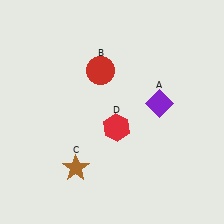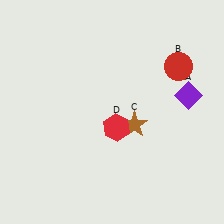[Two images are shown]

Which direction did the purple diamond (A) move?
The purple diamond (A) moved right.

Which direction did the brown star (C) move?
The brown star (C) moved right.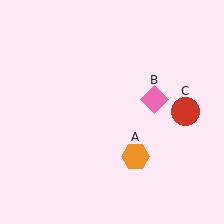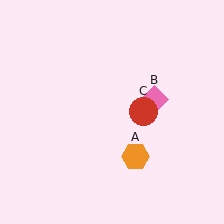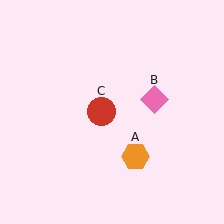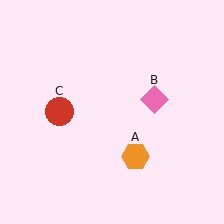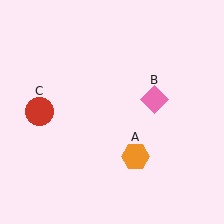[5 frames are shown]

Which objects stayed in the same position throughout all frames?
Orange hexagon (object A) and pink diamond (object B) remained stationary.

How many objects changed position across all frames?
1 object changed position: red circle (object C).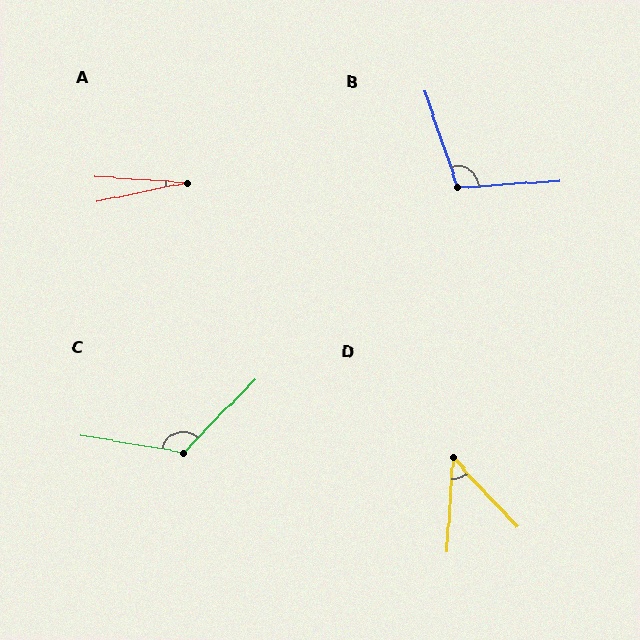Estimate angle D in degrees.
Approximately 46 degrees.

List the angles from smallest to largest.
A (16°), D (46°), B (105°), C (125°).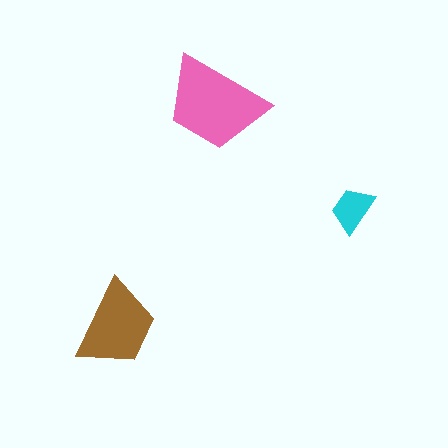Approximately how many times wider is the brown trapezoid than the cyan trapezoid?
About 2 times wider.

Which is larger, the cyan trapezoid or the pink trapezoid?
The pink one.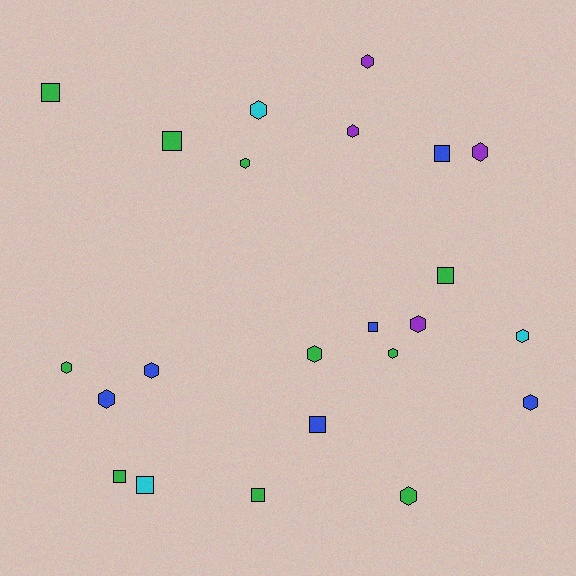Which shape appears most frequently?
Hexagon, with 14 objects.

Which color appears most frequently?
Green, with 10 objects.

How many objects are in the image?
There are 23 objects.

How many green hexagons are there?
There are 5 green hexagons.